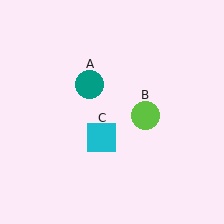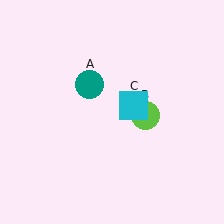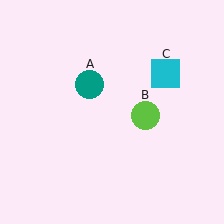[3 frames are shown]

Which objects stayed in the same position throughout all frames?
Teal circle (object A) and lime circle (object B) remained stationary.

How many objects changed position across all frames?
1 object changed position: cyan square (object C).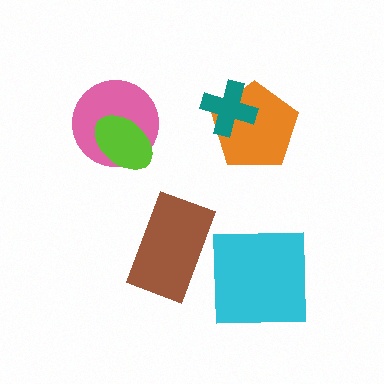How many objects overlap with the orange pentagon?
1 object overlaps with the orange pentagon.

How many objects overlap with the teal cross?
1 object overlaps with the teal cross.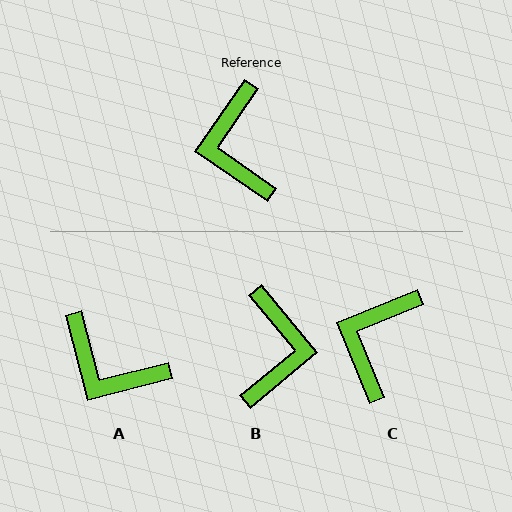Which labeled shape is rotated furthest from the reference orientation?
B, about 164 degrees away.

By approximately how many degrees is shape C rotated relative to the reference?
Approximately 33 degrees clockwise.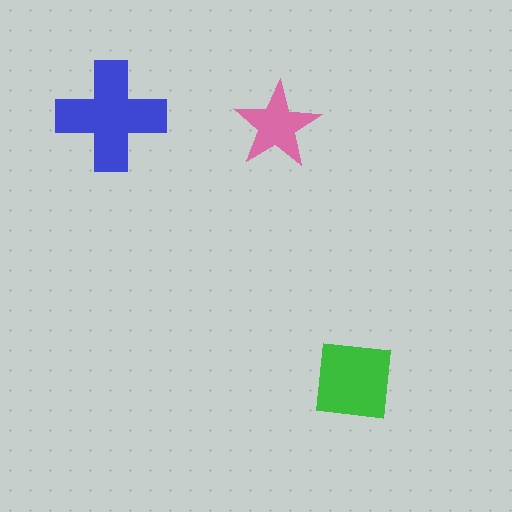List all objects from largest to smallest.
The blue cross, the green square, the pink star.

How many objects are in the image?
There are 3 objects in the image.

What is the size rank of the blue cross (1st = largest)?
1st.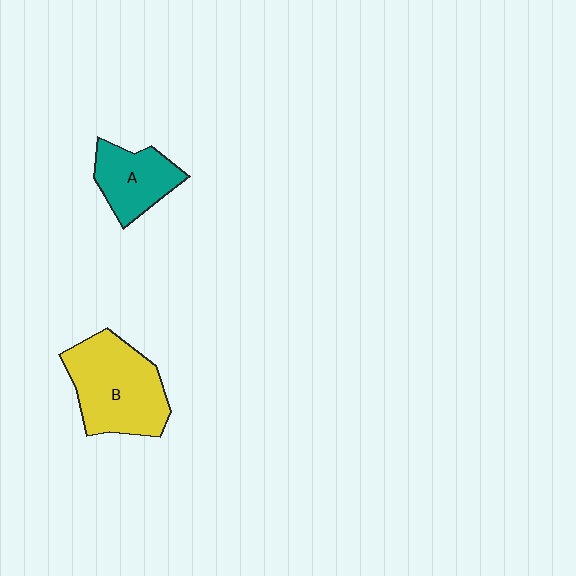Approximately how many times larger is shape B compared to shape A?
Approximately 1.7 times.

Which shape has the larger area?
Shape B (yellow).